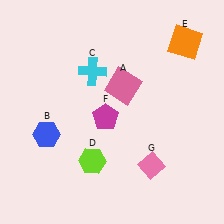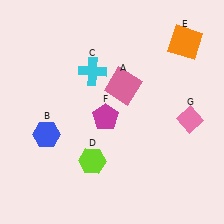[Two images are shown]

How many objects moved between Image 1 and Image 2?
1 object moved between the two images.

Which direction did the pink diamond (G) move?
The pink diamond (G) moved up.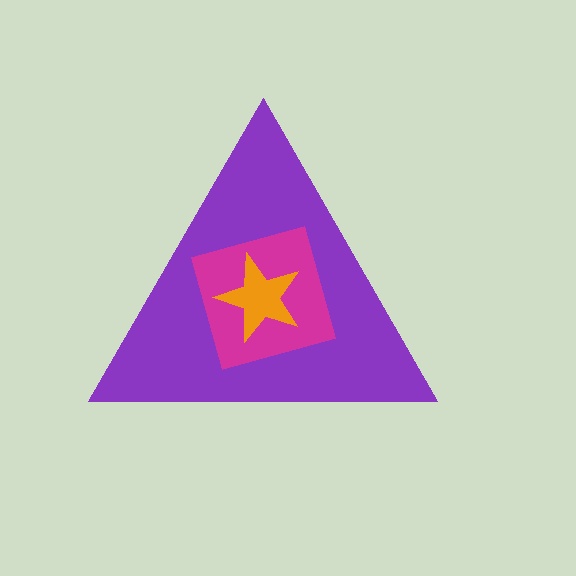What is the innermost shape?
The orange star.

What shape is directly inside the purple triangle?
The magenta square.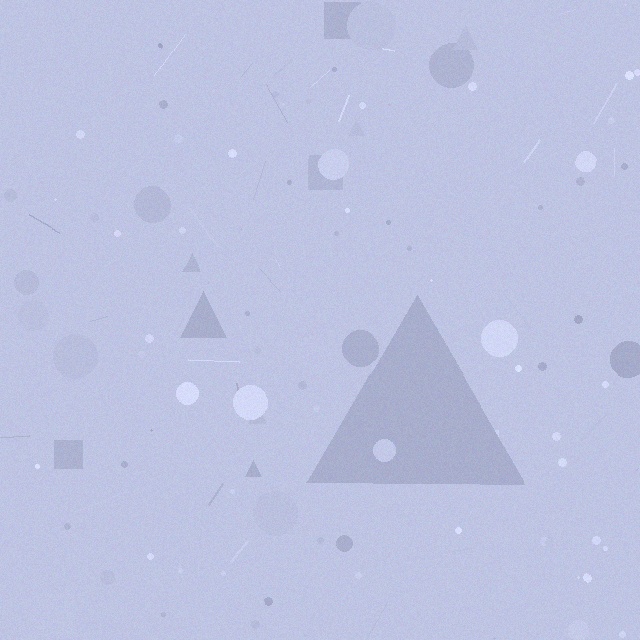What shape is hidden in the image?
A triangle is hidden in the image.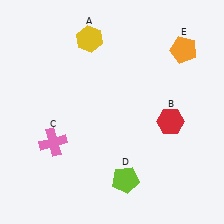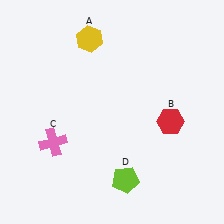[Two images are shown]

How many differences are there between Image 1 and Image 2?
There is 1 difference between the two images.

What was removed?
The orange pentagon (E) was removed in Image 2.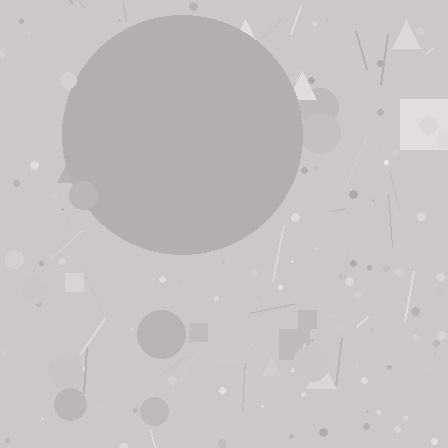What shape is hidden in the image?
A circle is hidden in the image.